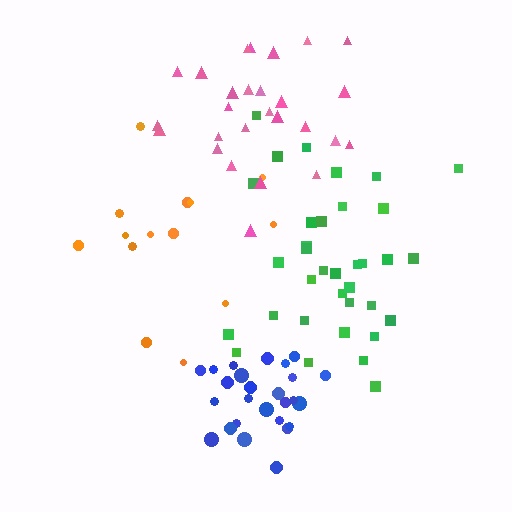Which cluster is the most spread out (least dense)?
Orange.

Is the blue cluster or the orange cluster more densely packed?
Blue.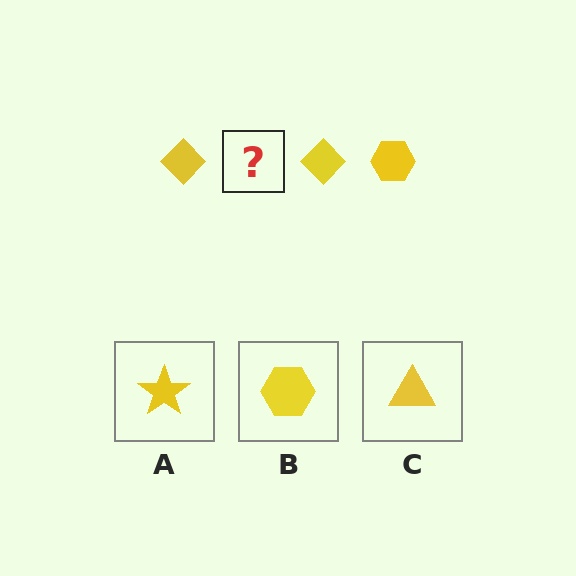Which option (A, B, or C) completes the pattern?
B.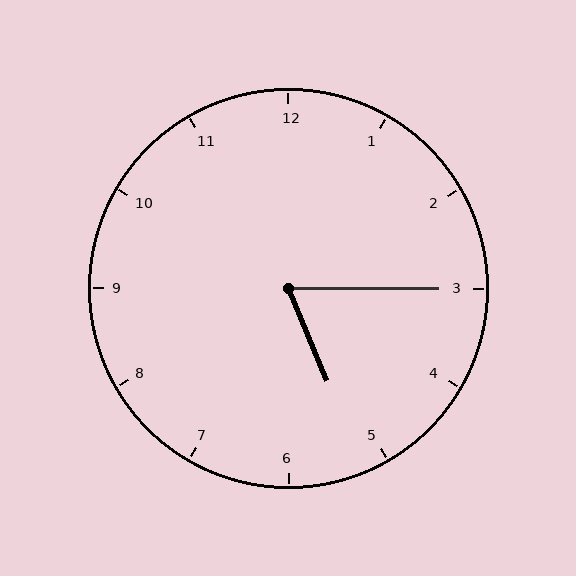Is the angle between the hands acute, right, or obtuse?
It is acute.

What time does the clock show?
5:15.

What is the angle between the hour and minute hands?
Approximately 68 degrees.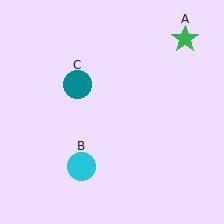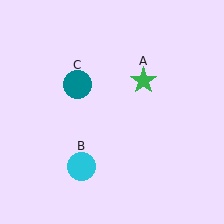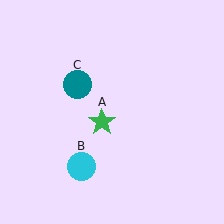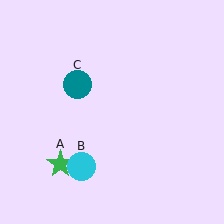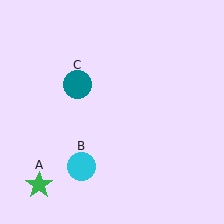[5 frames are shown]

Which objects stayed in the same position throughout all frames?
Cyan circle (object B) and teal circle (object C) remained stationary.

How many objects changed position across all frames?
1 object changed position: green star (object A).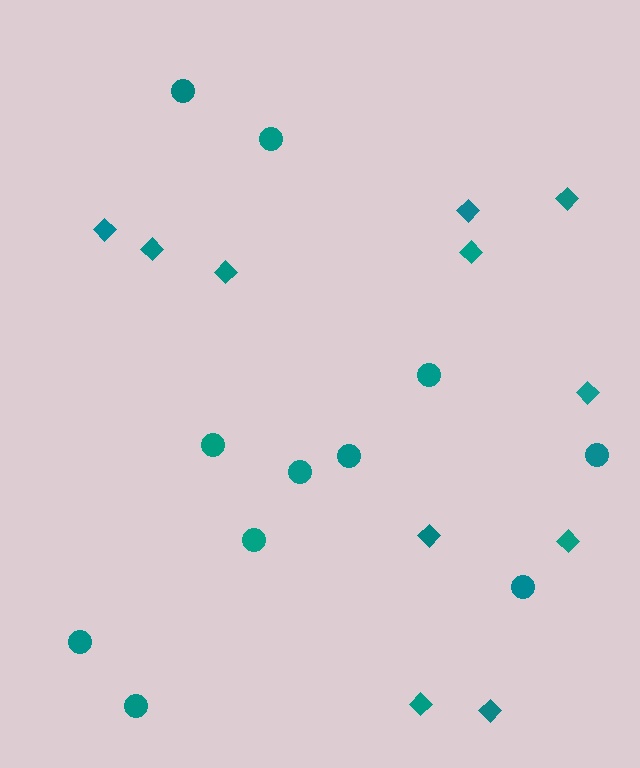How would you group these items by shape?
There are 2 groups: one group of circles (11) and one group of diamonds (11).